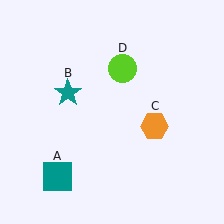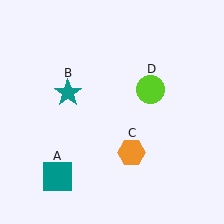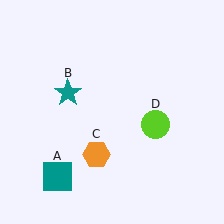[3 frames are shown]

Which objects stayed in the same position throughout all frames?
Teal square (object A) and teal star (object B) remained stationary.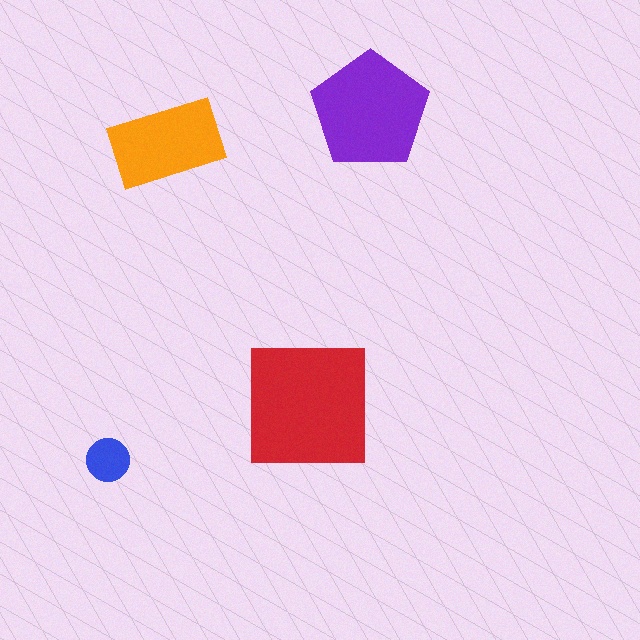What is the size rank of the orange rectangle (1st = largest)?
3rd.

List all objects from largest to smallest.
The red square, the purple pentagon, the orange rectangle, the blue circle.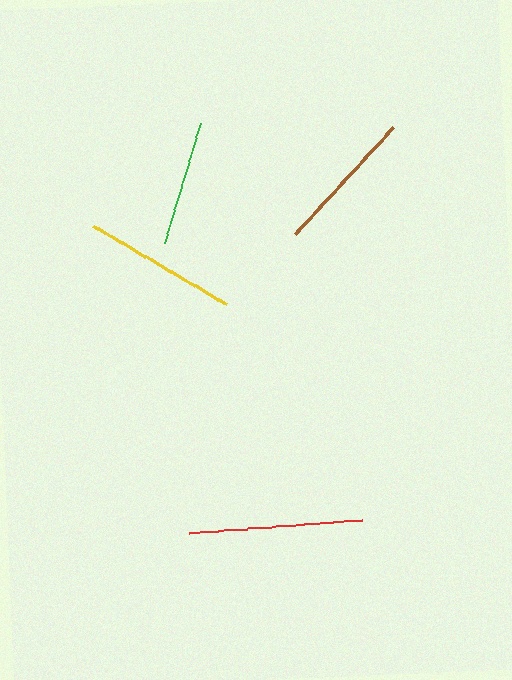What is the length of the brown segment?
The brown segment is approximately 146 pixels long.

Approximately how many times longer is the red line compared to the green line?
The red line is approximately 1.4 times the length of the green line.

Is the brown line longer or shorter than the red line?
The red line is longer than the brown line.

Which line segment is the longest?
The red line is the longest at approximately 173 pixels.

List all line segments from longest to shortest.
From longest to shortest: red, yellow, brown, green.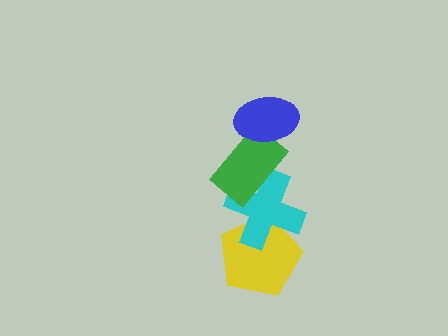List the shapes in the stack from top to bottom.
From top to bottom: the blue ellipse, the green rectangle, the cyan cross, the yellow pentagon.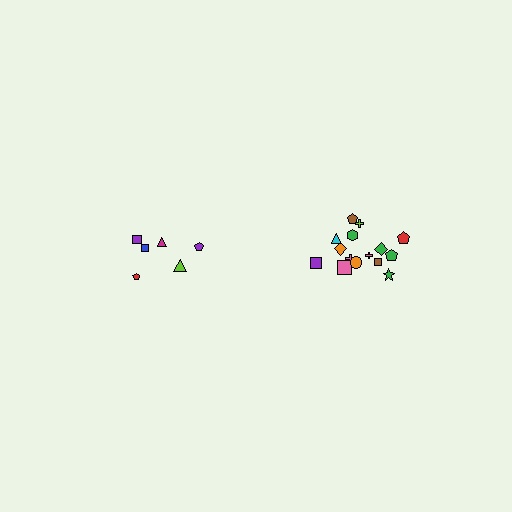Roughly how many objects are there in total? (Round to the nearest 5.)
Roughly 20 objects in total.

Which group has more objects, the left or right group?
The right group.